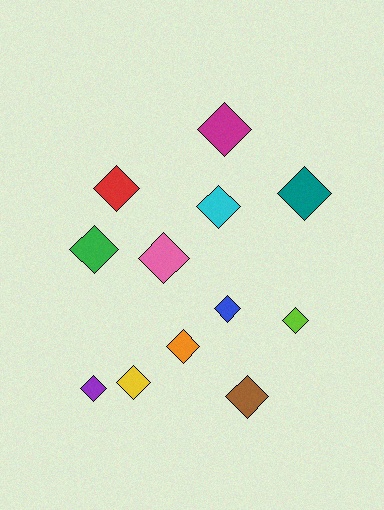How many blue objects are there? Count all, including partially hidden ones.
There is 1 blue object.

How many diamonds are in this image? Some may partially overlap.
There are 12 diamonds.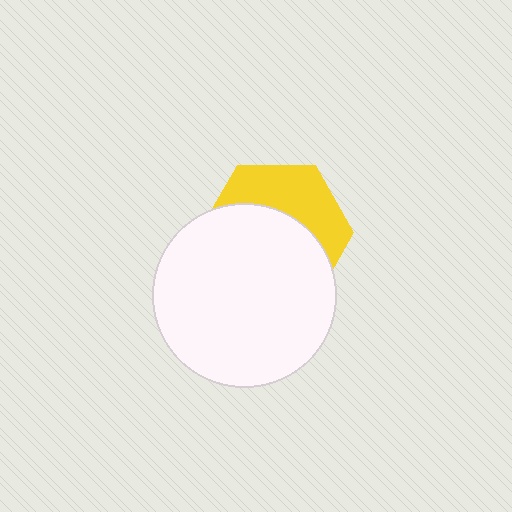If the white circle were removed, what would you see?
You would see the complete yellow hexagon.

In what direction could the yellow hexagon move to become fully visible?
The yellow hexagon could move up. That would shift it out from behind the white circle entirely.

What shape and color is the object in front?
The object in front is a white circle.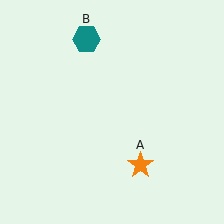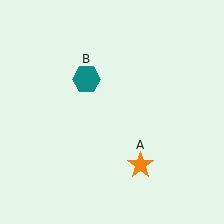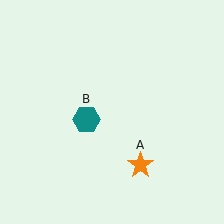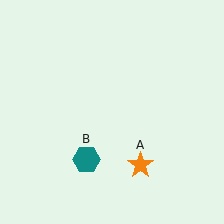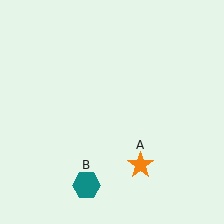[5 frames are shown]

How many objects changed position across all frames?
1 object changed position: teal hexagon (object B).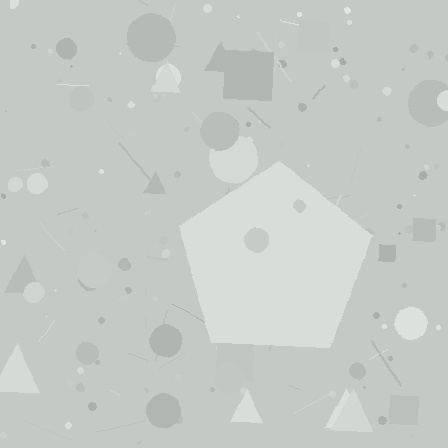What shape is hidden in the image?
A pentagon is hidden in the image.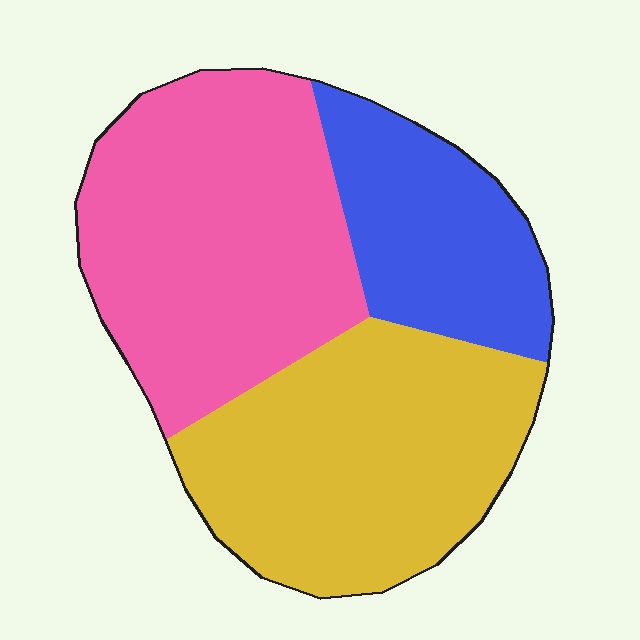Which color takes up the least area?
Blue, at roughly 20%.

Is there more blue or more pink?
Pink.